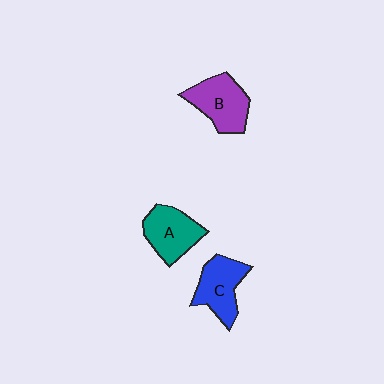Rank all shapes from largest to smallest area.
From largest to smallest: B (purple), A (teal), C (blue).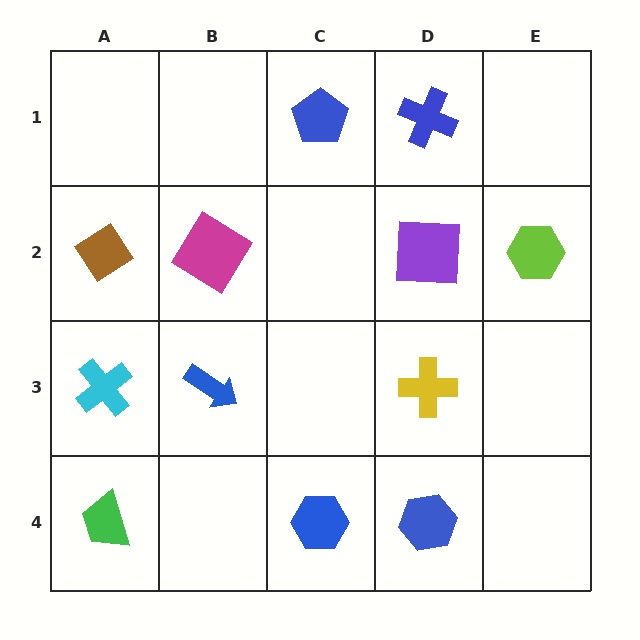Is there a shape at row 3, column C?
No, that cell is empty.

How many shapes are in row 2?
4 shapes.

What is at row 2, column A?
A brown diamond.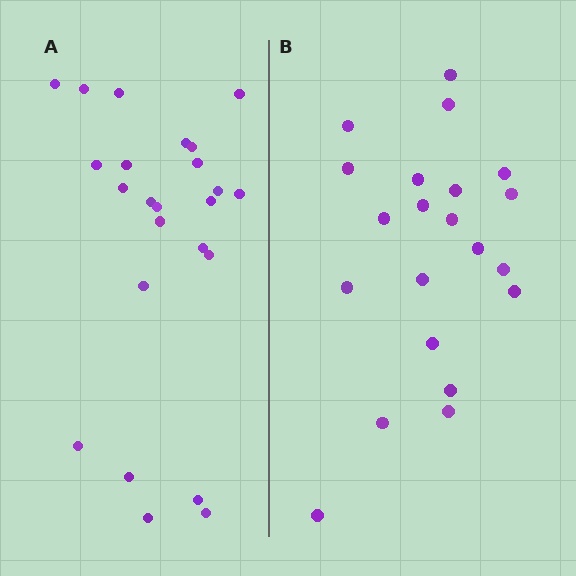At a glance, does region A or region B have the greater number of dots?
Region A (the left region) has more dots.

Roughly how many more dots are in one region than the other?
Region A has just a few more — roughly 2 or 3 more dots than region B.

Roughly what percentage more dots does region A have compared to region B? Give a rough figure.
About 15% more.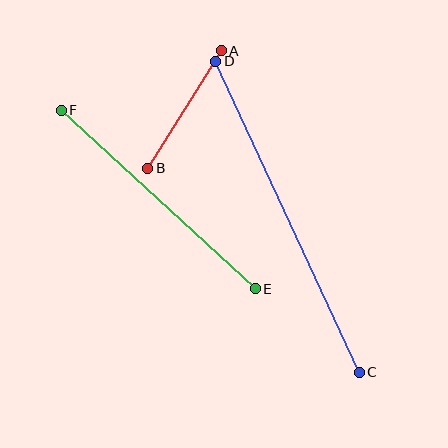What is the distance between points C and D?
The distance is approximately 342 pixels.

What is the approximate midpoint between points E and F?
The midpoint is at approximately (158, 200) pixels.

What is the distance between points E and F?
The distance is approximately 264 pixels.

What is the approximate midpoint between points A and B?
The midpoint is at approximately (184, 109) pixels.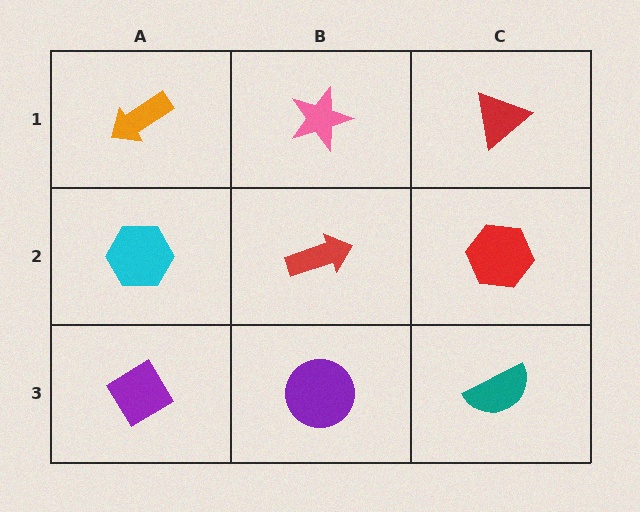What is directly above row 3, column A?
A cyan hexagon.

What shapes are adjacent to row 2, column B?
A pink star (row 1, column B), a purple circle (row 3, column B), a cyan hexagon (row 2, column A), a red hexagon (row 2, column C).